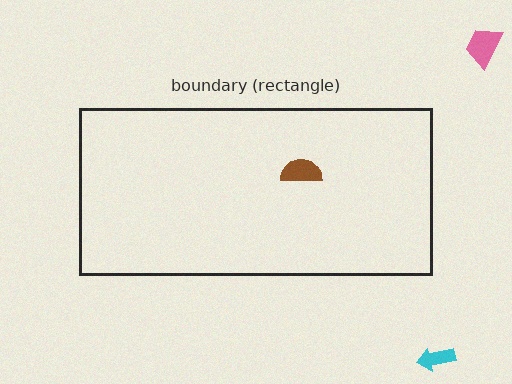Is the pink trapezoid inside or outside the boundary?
Outside.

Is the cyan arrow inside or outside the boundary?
Outside.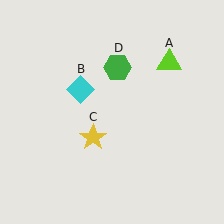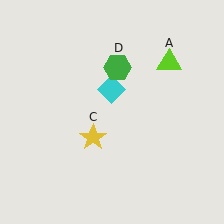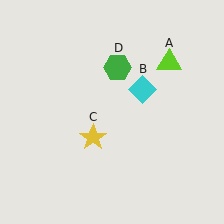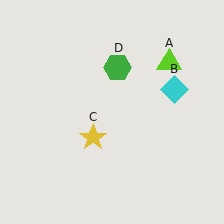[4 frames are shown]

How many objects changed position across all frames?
1 object changed position: cyan diamond (object B).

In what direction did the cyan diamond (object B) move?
The cyan diamond (object B) moved right.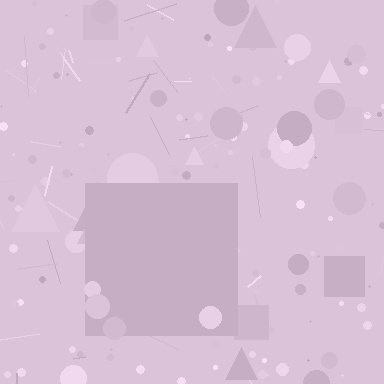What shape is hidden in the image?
A square is hidden in the image.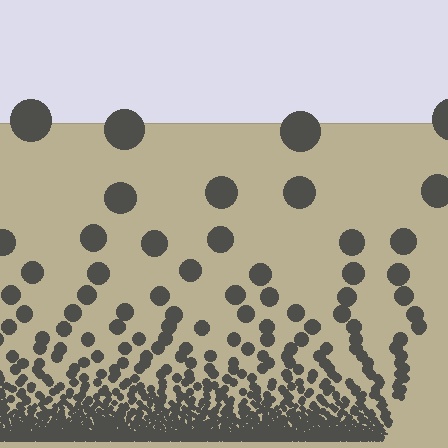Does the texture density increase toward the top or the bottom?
Density increases toward the bottom.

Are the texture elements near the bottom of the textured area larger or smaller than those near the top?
Smaller. The gradient is inverted — elements near the bottom are smaller and denser.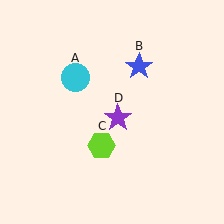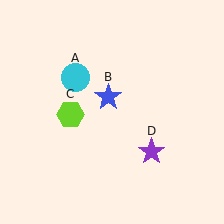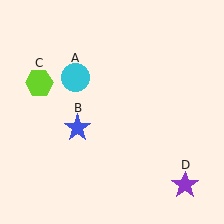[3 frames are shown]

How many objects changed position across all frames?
3 objects changed position: blue star (object B), lime hexagon (object C), purple star (object D).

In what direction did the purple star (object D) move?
The purple star (object D) moved down and to the right.